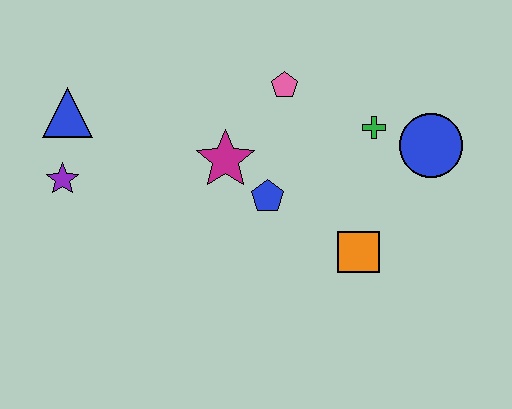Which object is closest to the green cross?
The blue circle is closest to the green cross.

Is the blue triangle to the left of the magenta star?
Yes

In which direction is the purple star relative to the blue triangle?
The purple star is below the blue triangle.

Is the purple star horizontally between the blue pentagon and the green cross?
No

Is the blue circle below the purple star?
No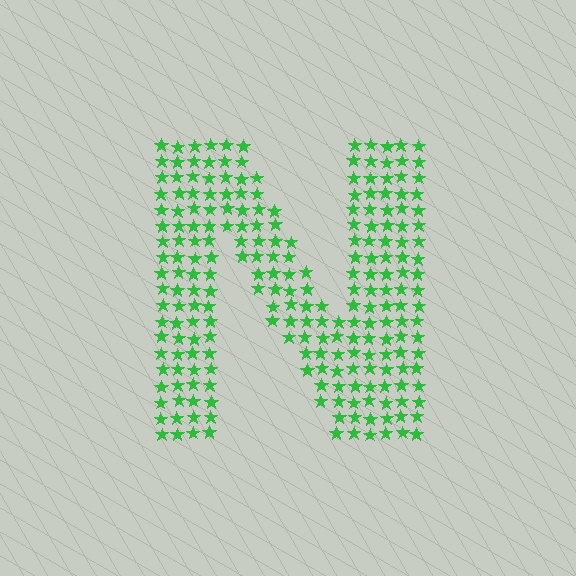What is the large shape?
The large shape is the letter N.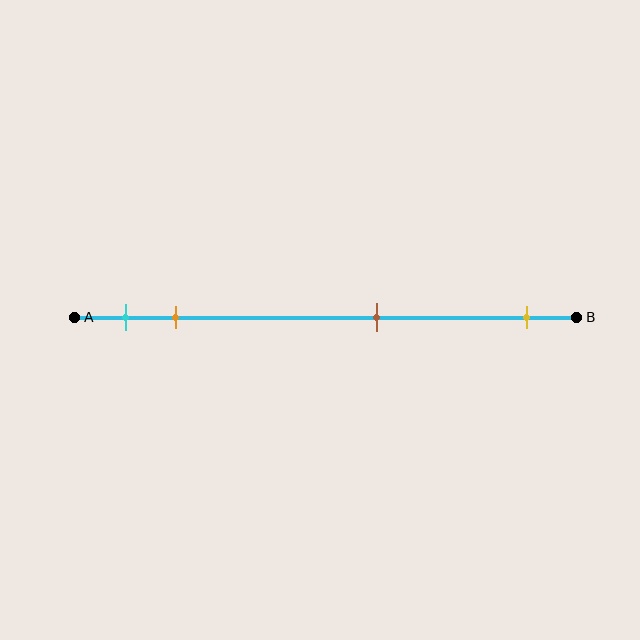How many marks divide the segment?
There are 4 marks dividing the segment.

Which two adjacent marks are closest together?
The cyan and orange marks are the closest adjacent pair.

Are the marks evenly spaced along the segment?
No, the marks are not evenly spaced.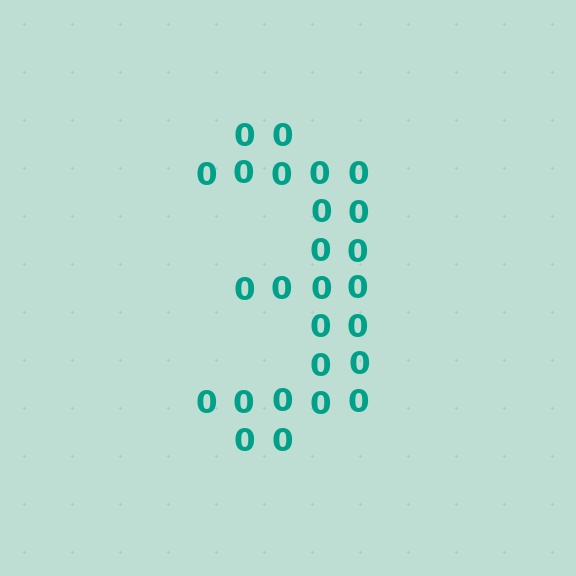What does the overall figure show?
The overall figure shows the digit 3.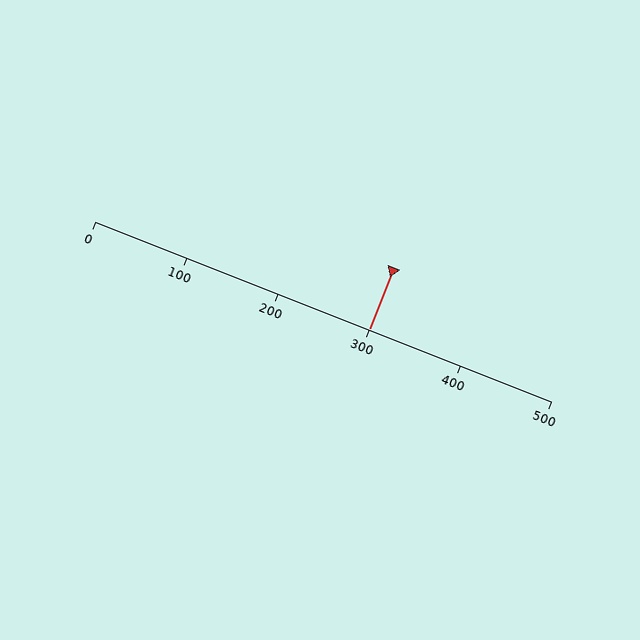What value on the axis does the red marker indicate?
The marker indicates approximately 300.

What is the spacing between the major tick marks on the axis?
The major ticks are spaced 100 apart.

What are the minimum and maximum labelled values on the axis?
The axis runs from 0 to 500.